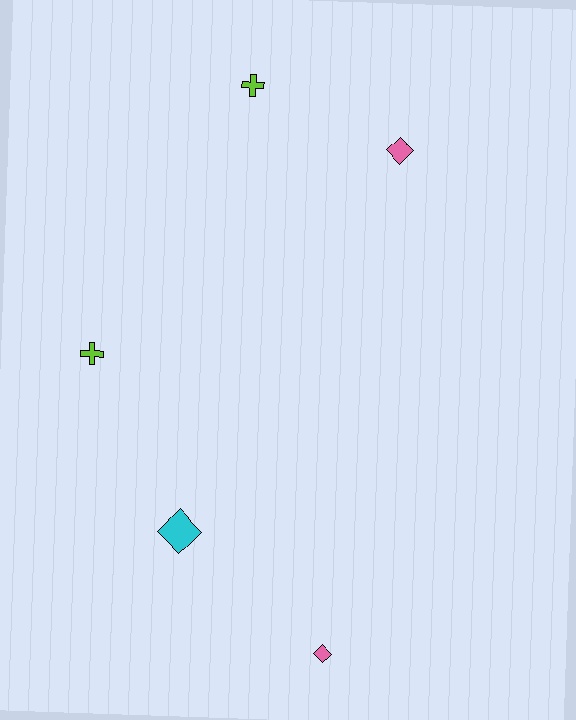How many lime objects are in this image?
There are 2 lime objects.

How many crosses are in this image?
There are 2 crosses.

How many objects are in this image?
There are 5 objects.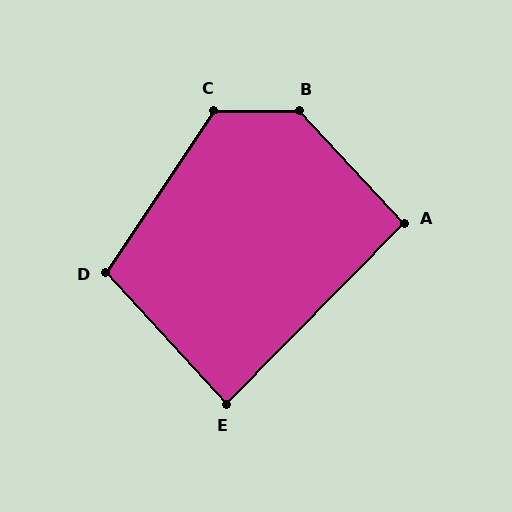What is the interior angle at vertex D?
Approximately 104 degrees (obtuse).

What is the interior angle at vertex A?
Approximately 93 degrees (approximately right).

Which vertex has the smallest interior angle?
E, at approximately 87 degrees.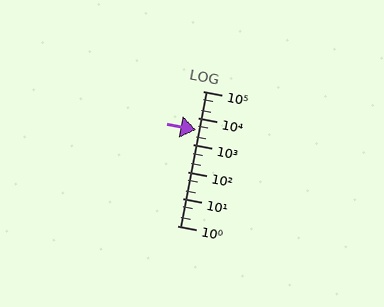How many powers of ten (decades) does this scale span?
The scale spans 5 decades, from 1 to 100000.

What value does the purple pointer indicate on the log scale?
The pointer indicates approximately 3600.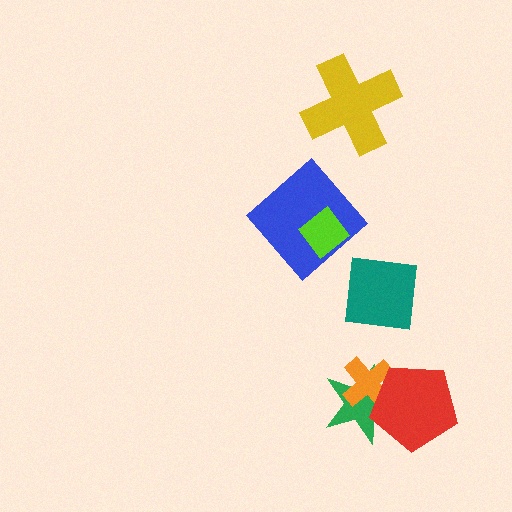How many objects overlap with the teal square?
0 objects overlap with the teal square.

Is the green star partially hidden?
Yes, it is partially covered by another shape.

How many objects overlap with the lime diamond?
1 object overlaps with the lime diamond.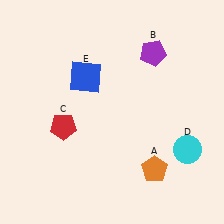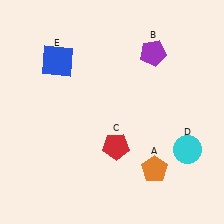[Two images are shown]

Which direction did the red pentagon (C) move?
The red pentagon (C) moved right.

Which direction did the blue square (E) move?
The blue square (E) moved left.